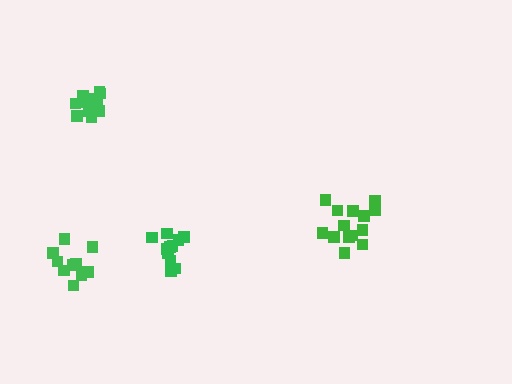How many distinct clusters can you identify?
There are 4 distinct clusters.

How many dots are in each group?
Group 1: 14 dots, Group 2: 11 dots, Group 3: 14 dots, Group 4: 10 dots (49 total).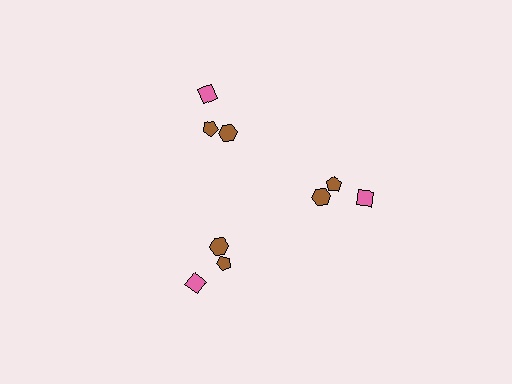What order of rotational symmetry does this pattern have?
This pattern has 3-fold rotational symmetry.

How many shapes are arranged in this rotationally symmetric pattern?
There are 9 shapes, arranged in 3 groups of 3.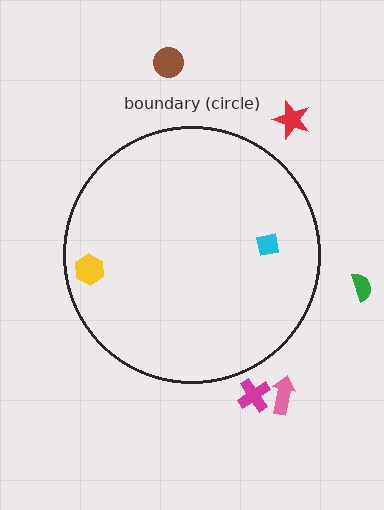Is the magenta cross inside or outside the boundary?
Outside.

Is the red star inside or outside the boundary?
Outside.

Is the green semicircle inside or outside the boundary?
Outside.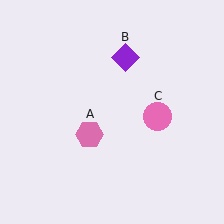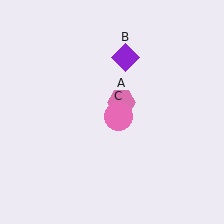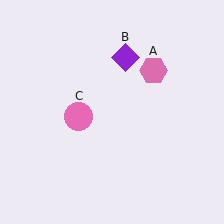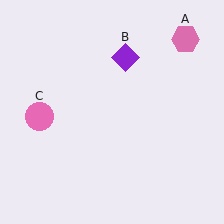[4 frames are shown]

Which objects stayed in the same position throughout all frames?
Purple diamond (object B) remained stationary.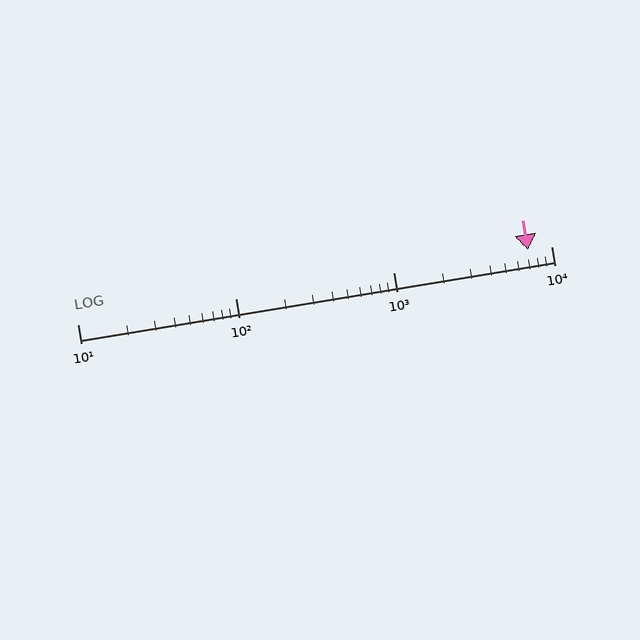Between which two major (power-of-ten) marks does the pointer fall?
The pointer is between 1000 and 10000.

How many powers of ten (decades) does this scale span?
The scale spans 3 decades, from 10 to 10000.